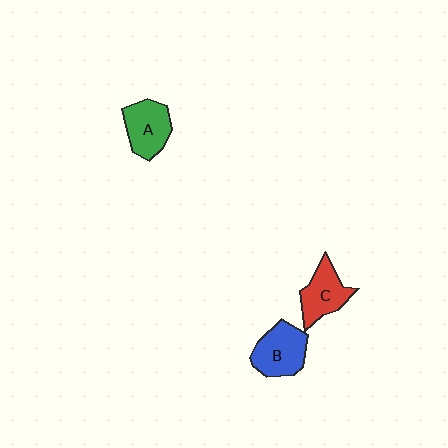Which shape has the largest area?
Shape B (blue).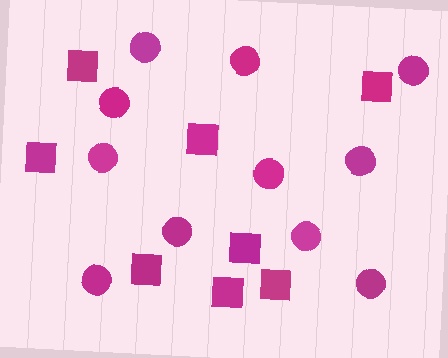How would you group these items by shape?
There are 2 groups: one group of circles (11) and one group of squares (8).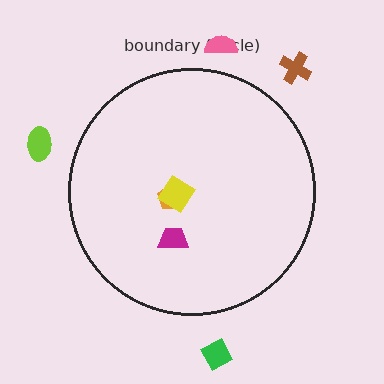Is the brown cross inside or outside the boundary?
Outside.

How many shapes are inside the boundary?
3 inside, 4 outside.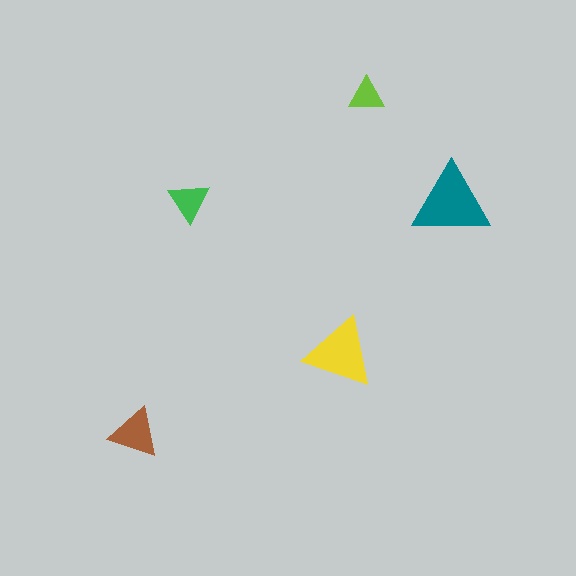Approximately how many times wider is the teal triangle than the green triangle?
About 2 times wider.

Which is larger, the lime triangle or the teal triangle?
The teal one.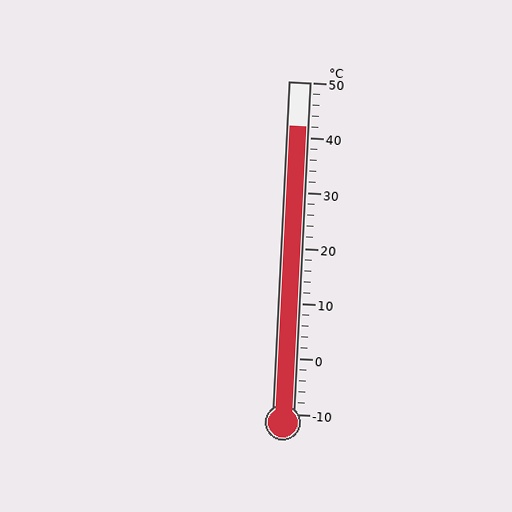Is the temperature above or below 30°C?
The temperature is above 30°C.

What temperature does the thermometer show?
The thermometer shows approximately 42°C.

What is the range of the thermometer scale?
The thermometer scale ranges from -10°C to 50°C.